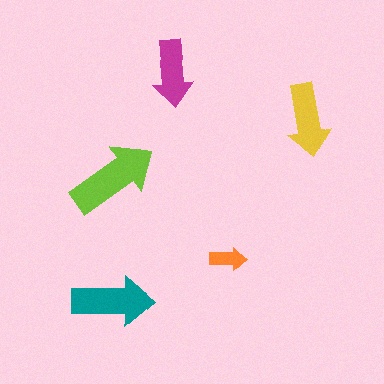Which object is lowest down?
The teal arrow is bottommost.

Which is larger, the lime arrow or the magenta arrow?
The lime one.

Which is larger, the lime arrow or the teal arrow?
The lime one.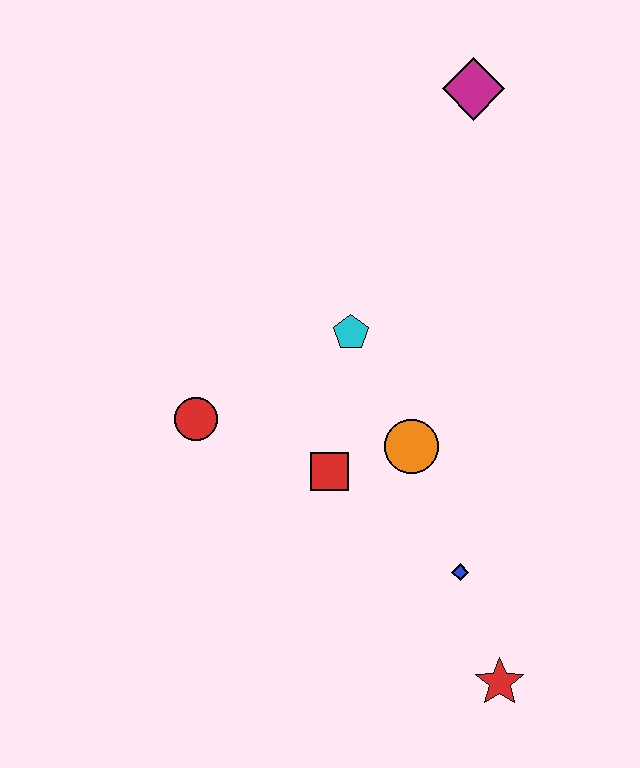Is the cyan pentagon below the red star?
No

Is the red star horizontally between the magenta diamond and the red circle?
No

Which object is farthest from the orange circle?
The magenta diamond is farthest from the orange circle.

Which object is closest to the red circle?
The red square is closest to the red circle.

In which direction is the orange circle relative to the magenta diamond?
The orange circle is below the magenta diamond.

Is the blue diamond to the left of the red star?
Yes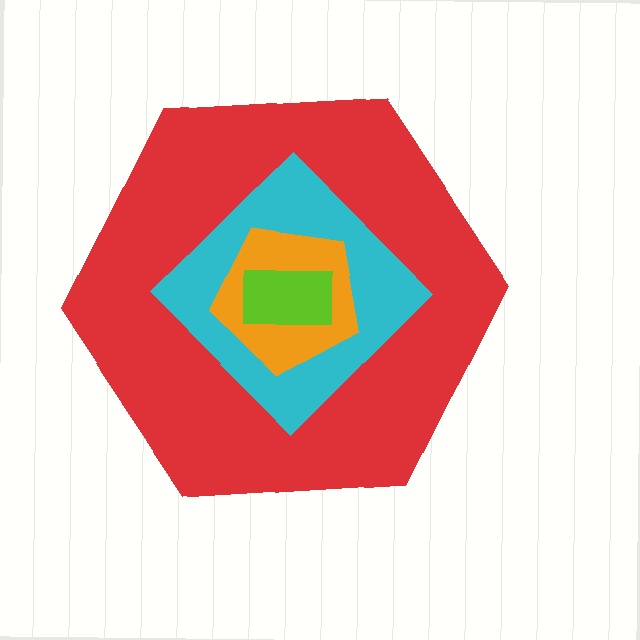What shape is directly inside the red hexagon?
The cyan diamond.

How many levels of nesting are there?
4.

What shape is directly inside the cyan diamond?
The orange pentagon.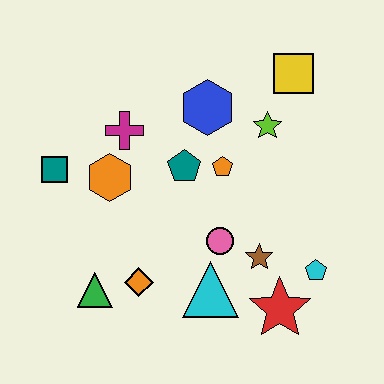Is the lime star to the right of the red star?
No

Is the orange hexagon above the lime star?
No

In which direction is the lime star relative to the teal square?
The lime star is to the right of the teal square.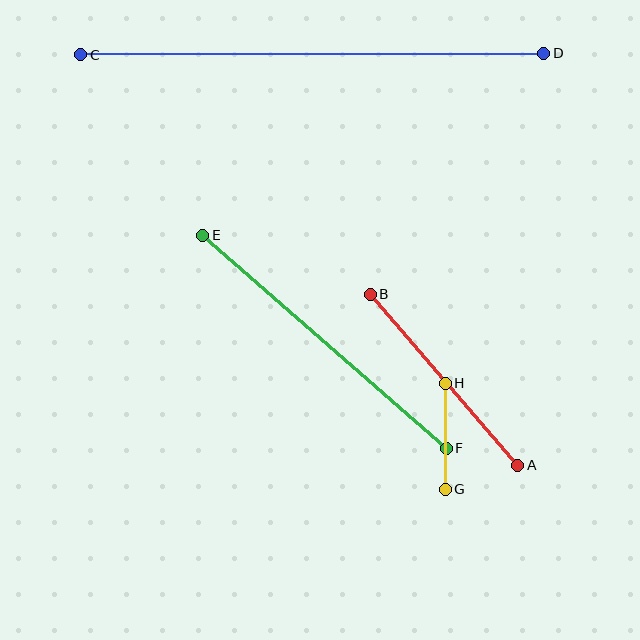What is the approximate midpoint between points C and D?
The midpoint is at approximately (312, 54) pixels.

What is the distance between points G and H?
The distance is approximately 106 pixels.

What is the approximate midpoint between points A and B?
The midpoint is at approximately (444, 380) pixels.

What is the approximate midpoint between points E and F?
The midpoint is at approximately (324, 342) pixels.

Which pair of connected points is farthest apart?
Points C and D are farthest apart.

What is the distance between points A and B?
The distance is approximately 226 pixels.